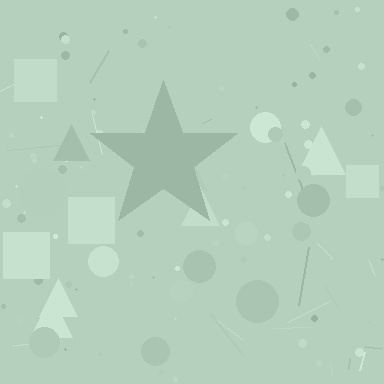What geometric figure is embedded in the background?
A star is embedded in the background.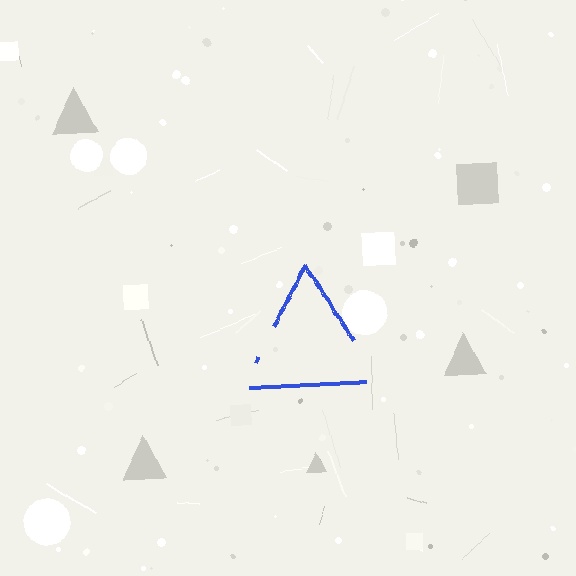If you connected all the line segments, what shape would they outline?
They would outline a triangle.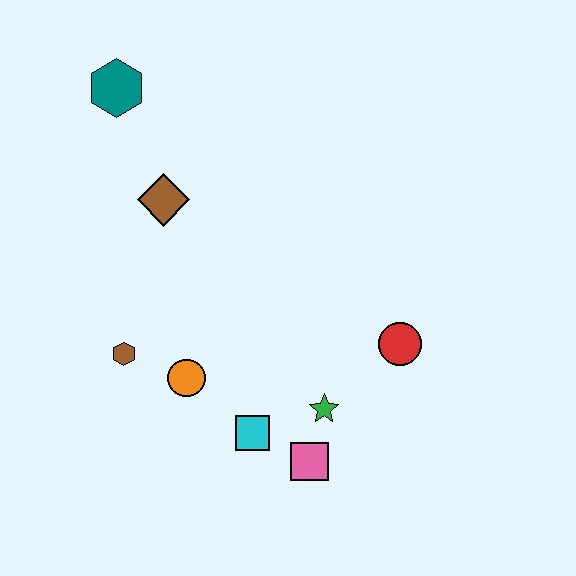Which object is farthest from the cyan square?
The teal hexagon is farthest from the cyan square.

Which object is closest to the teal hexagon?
The brown diamond is closest to the teal hexagon.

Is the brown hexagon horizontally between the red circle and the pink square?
No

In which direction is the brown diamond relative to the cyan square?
The brown diamond is above the cyan square.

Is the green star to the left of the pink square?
No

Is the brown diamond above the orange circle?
Yes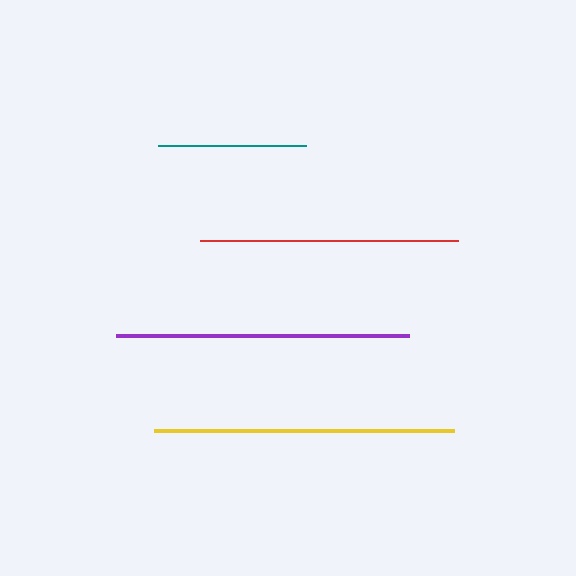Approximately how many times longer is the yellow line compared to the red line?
The yellow line is approximately 1.2 times the length of the red line.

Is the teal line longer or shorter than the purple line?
The purple line is longer than the teal line.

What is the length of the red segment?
The red segment is approximately 259 pixels long.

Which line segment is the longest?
The yellow line is the longest at approximately 300 pixels.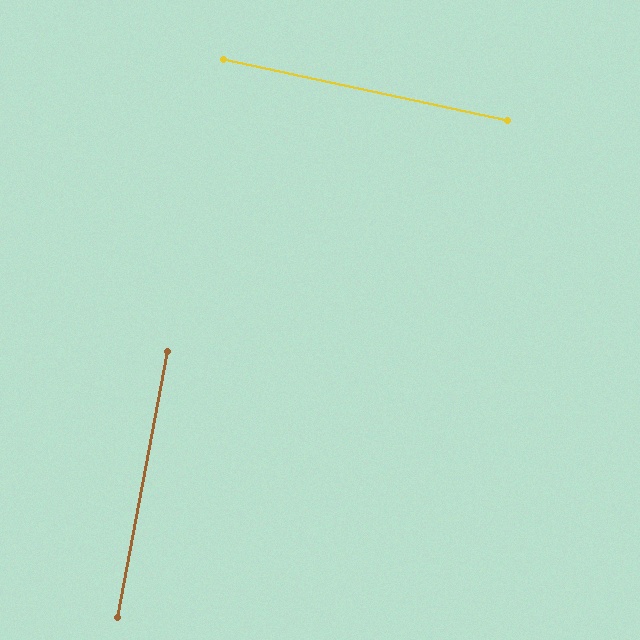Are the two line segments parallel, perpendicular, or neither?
Perpendicular — they meet at approximately 88°.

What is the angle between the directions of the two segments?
Approximately 88 degrees.